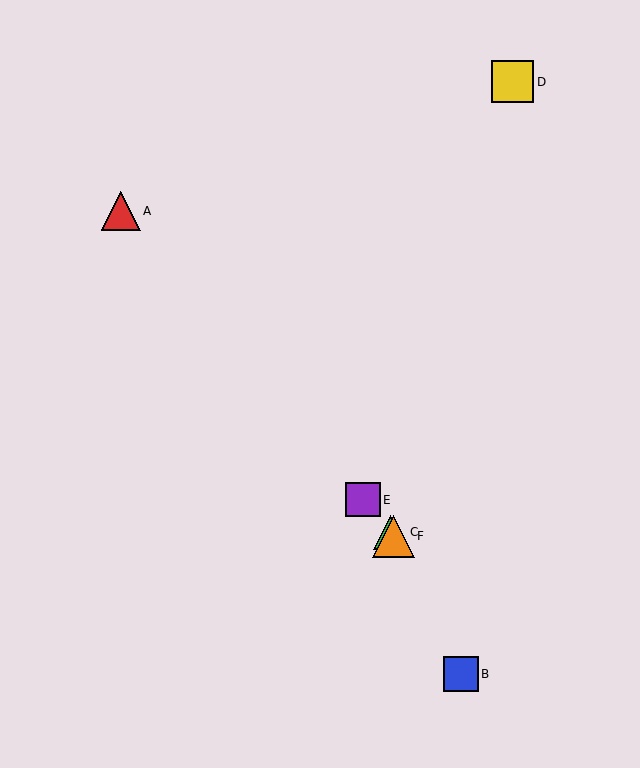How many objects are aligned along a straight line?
4 objects (A, C, E, F) are aligned along a straight line.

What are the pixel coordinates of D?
Object D is at (513, 82).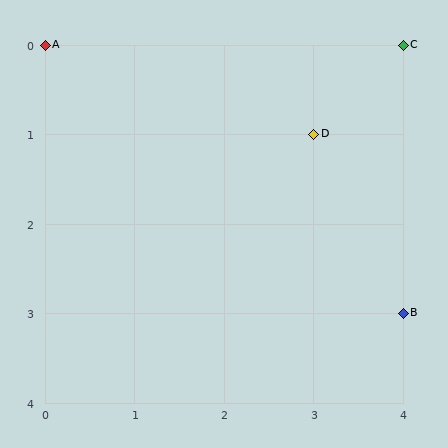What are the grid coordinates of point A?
Point A is at grid coordinates (0, 0).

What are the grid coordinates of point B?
Point B is at grid coordinates (4, 3).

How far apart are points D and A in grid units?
Points D and A are 3 columns and 1 row apart (about 3.2 grid units diagonally).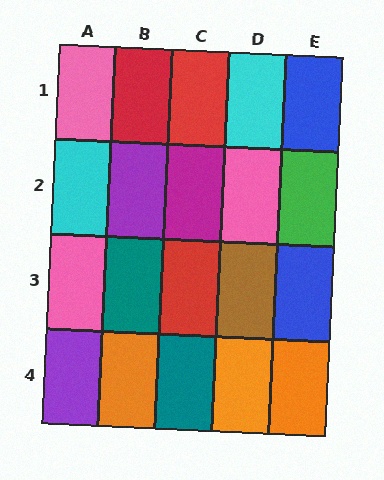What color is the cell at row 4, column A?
Purple.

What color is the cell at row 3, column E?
Blue.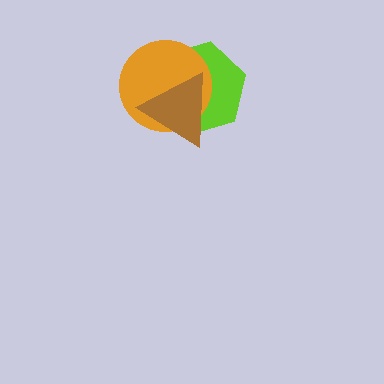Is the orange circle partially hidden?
Yes, it is partially covered by another shape.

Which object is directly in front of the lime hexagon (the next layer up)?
The orange circle is directly in front of the lime hexagon.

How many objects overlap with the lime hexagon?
2 objects overlap with the lime hexagon.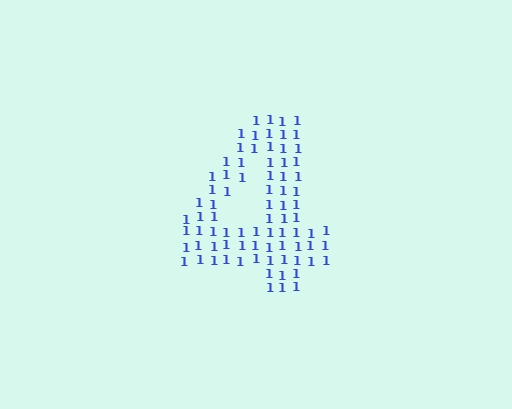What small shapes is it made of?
It is made of small digit 1's.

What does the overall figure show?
The overall figure shows the digit 4.